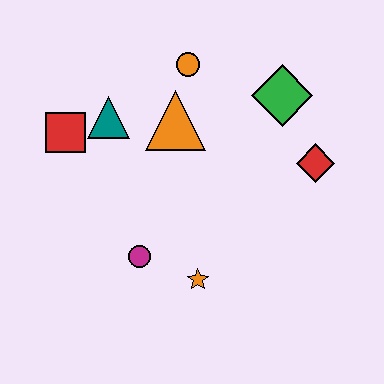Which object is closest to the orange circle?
The orange triangle is closest to the orange circle.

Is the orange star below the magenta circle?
Yes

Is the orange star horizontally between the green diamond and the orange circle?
Yes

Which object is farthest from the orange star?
The orange circle is farthest from the orange star.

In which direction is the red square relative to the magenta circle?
The red square is above the magenta circle.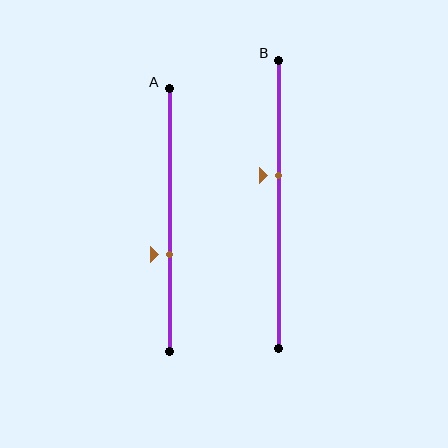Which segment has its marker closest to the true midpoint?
Segment B has its marker closest to the true midpoint.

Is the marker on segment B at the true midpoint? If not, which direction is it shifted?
No, the marker on segment B is shifted upward by about 10% of the segment length.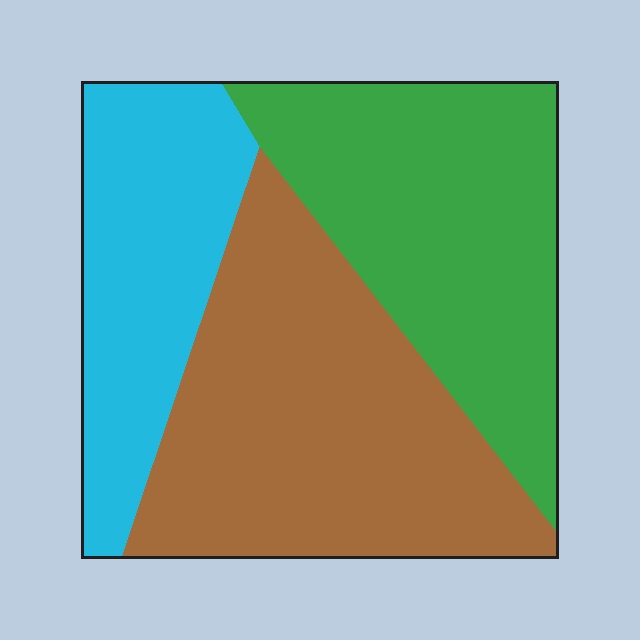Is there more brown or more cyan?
Brown.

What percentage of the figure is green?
Green covers 35% of the figure.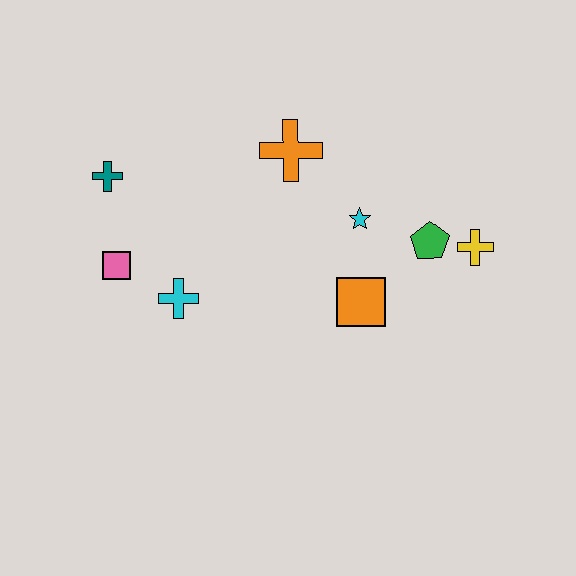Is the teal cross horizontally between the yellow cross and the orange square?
No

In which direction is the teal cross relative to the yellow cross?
The teal cross is to the left of the yellow cross.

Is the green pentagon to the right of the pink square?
Yes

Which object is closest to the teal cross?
The pink square is closest to the teal cross.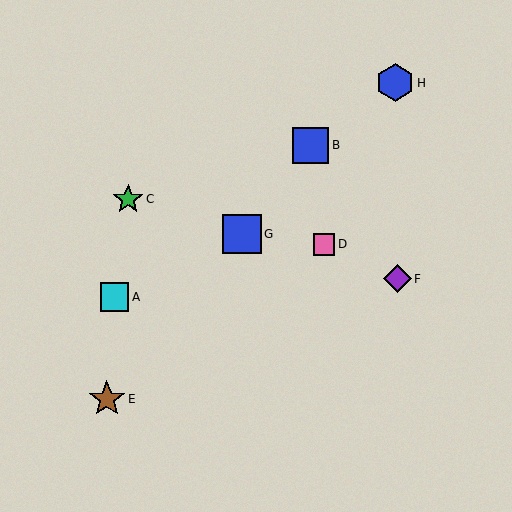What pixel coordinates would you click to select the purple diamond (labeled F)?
Click at (397, 279) to select the purple diamond F.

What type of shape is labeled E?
Shape E is a brown star.